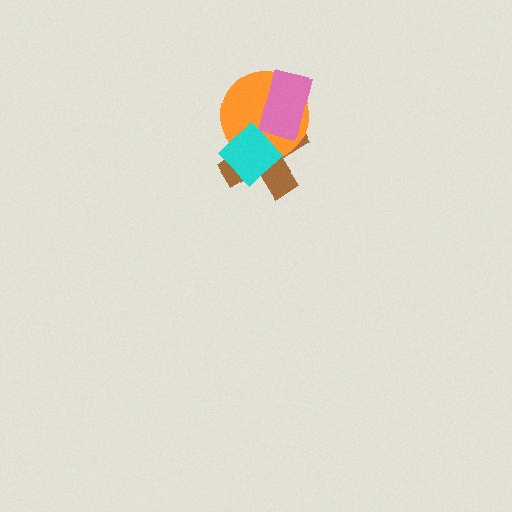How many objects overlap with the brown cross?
3 objects overlap with the brown cross.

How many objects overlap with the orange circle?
3 objects overlap with the orange circle.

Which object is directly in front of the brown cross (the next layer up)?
The orange circle is directly in front of the brown cross.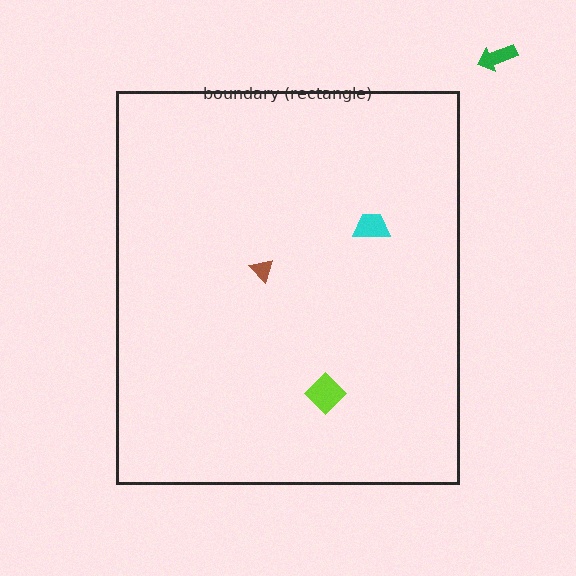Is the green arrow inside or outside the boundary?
Outside.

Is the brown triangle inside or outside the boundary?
Inside.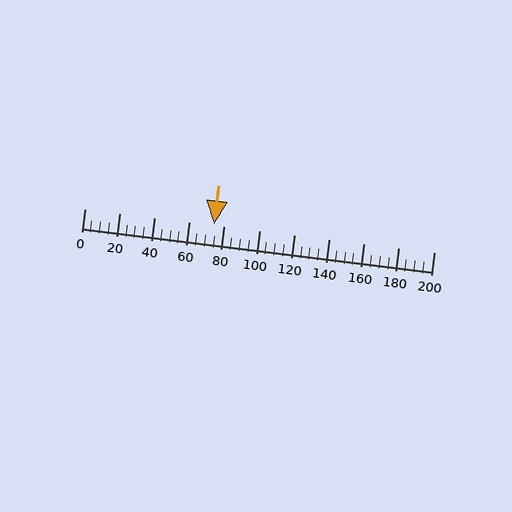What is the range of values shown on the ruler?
The ruler shows values from 0 to 200.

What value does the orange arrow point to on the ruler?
The orange arrow points to approximately 74.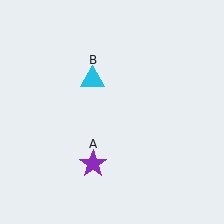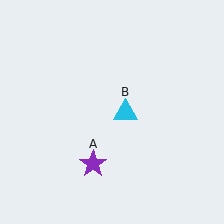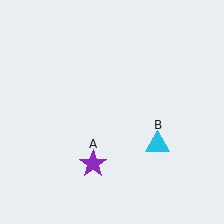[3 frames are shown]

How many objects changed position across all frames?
1 object changed position: cyan triangle (object B).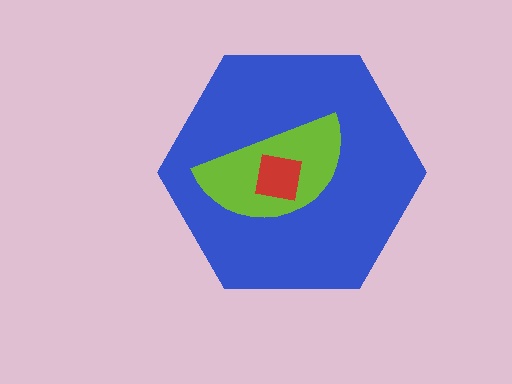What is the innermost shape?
The red square.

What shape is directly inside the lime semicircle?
The red square.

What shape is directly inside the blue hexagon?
The lime semicircle.